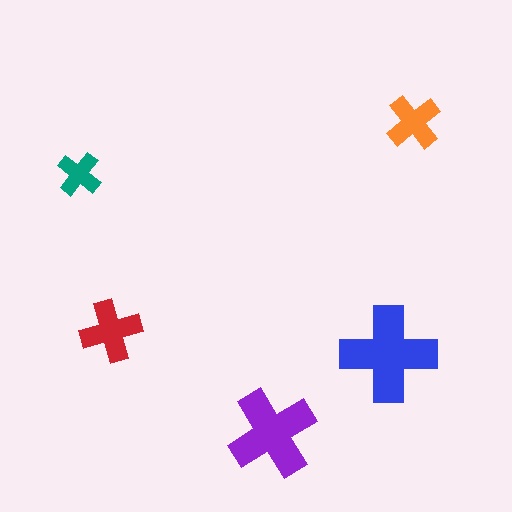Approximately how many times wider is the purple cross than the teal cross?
About 2 times wider.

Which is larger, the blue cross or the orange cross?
The blue one.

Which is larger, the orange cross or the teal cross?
The orange one.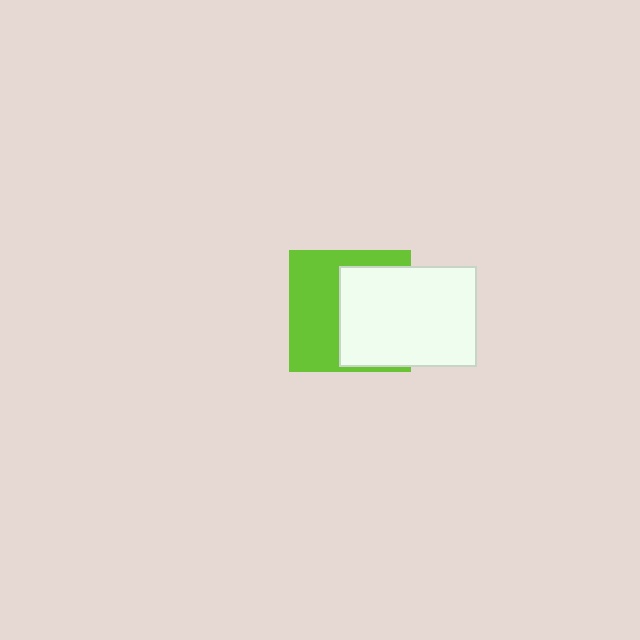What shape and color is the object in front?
The object in front is a white rectangle.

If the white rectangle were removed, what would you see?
You would see the complete lime square.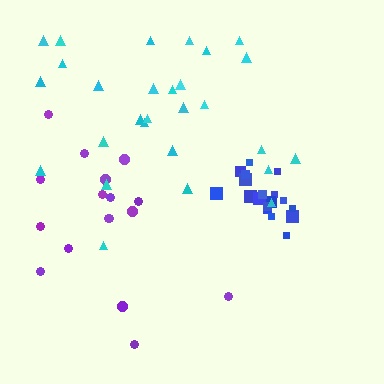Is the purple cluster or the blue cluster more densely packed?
Blue.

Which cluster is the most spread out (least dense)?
Cyan.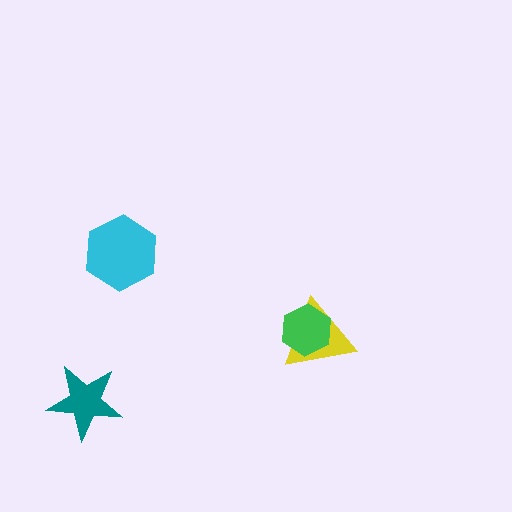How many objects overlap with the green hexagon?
1 object overlaps with the green hexagon.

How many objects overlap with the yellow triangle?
1 object overlaps with the yellow triangle.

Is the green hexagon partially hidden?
No, no other shape covers it.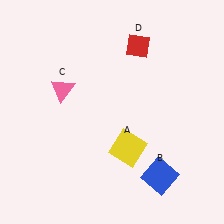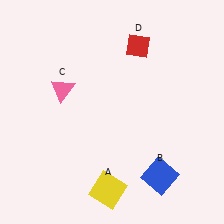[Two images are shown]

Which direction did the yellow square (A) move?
The yellow square (A) moved down.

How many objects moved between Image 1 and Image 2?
1 object moved between the two images.